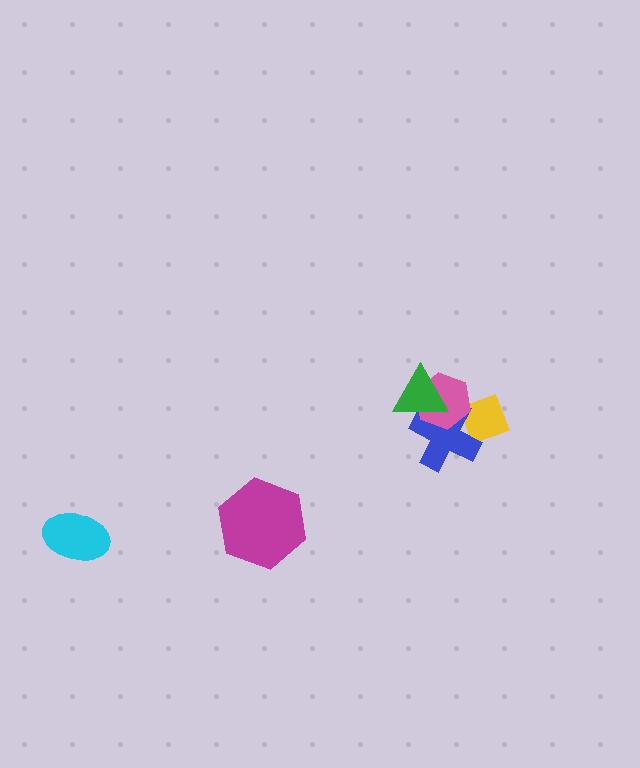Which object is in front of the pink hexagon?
The green triangle is in front of the pink hexagon.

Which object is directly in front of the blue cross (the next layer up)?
The pink hexagon is directly in front of the blue cross.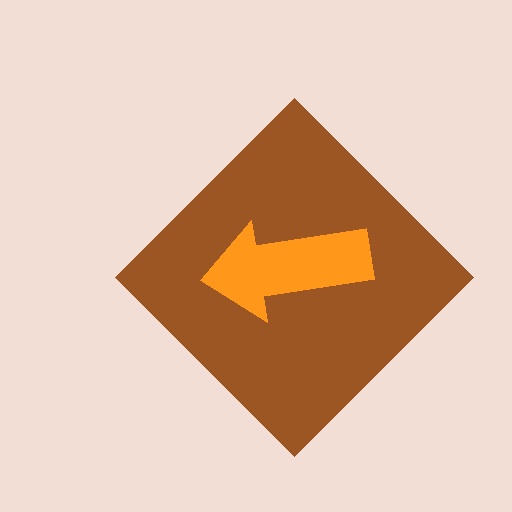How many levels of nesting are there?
2.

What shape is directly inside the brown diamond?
The orange arrow.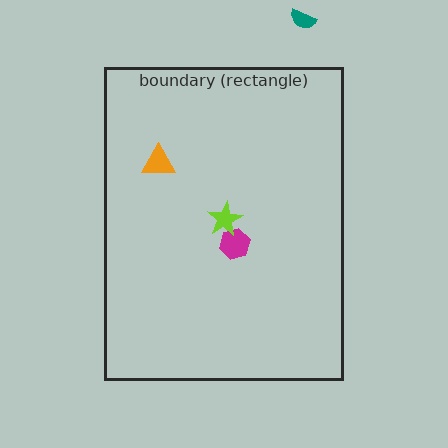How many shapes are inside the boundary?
3 inside, 1 outside.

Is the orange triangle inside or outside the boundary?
Inside.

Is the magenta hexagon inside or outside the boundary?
Inside.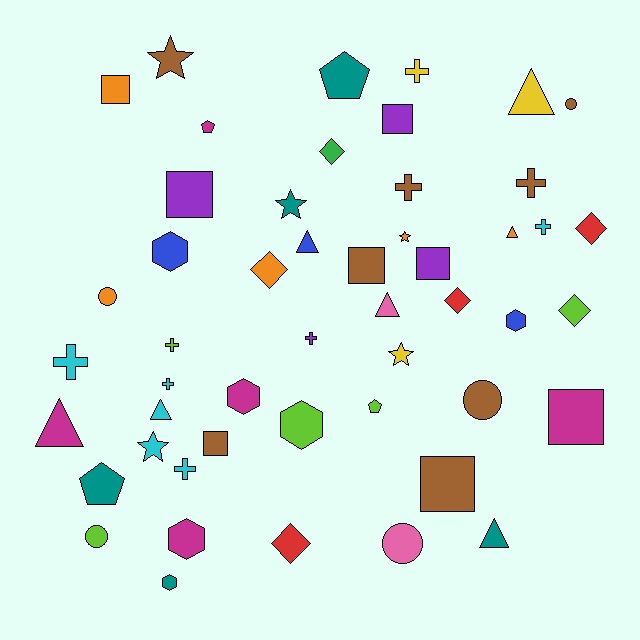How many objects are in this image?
There are 50 objects.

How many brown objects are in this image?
There are 8 brown objects.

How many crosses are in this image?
There are 9 crosses.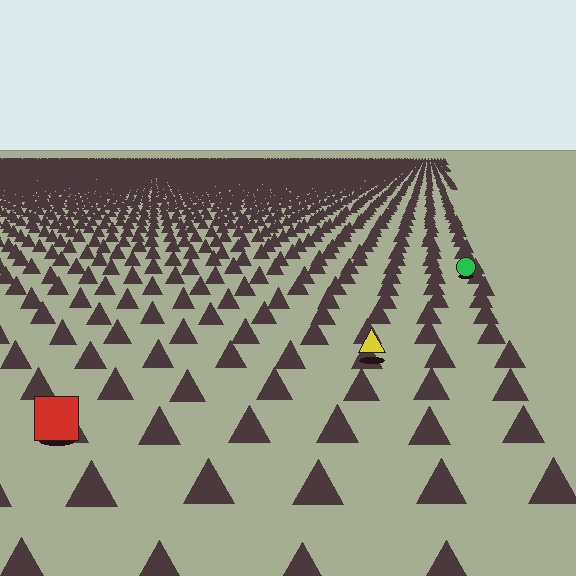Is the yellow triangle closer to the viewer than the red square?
No. The red square is closer — you can tell from the texture gradient: the ground texture is coarser near it.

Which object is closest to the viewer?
The red square is closest. The texture marks near it are larger and more spread out.